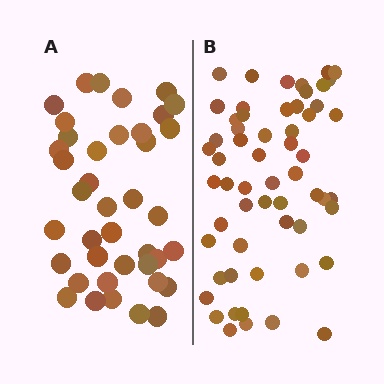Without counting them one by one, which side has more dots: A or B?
Region B (the right region) has more dots.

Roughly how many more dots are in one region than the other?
Region B has approximately 20 more dots than region A.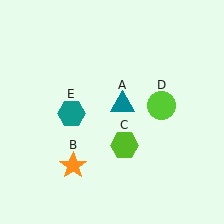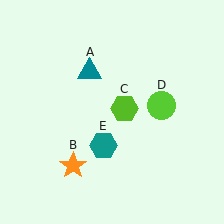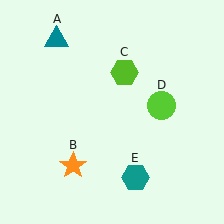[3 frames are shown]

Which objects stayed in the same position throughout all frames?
Orange star (object B) and lime circle (object D) remained stationary.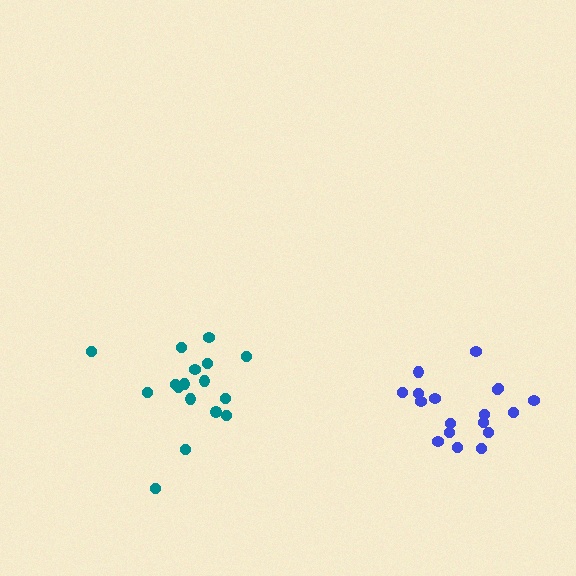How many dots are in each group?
Group 1: 17 dots, Group 2: 18 dots (35 total).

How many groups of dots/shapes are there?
There are 2 groups.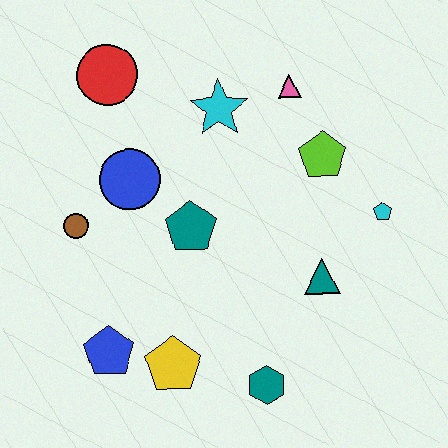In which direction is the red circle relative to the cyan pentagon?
The red circle is to the left of the cyan pentagon.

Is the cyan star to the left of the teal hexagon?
Yes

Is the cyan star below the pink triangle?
Yes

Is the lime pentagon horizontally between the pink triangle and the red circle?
No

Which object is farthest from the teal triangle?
The red circle is farthest from the teal triangle.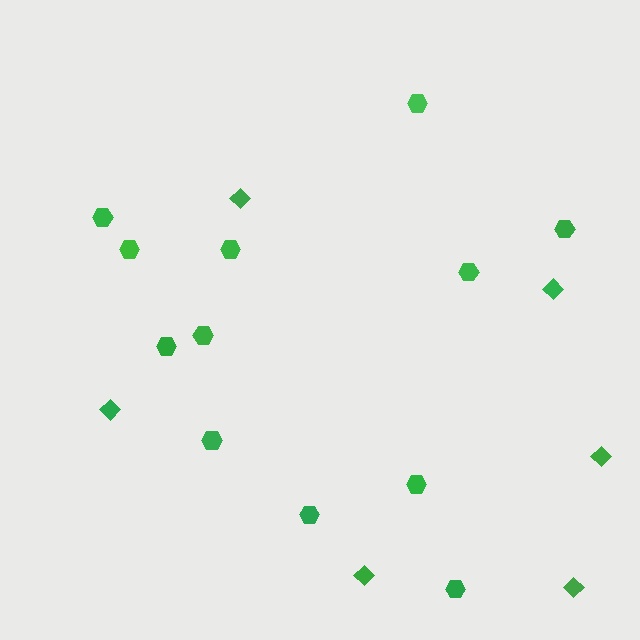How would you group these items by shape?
There are 2 groups: one group of diamonds (6) and one group of hexagons (12).